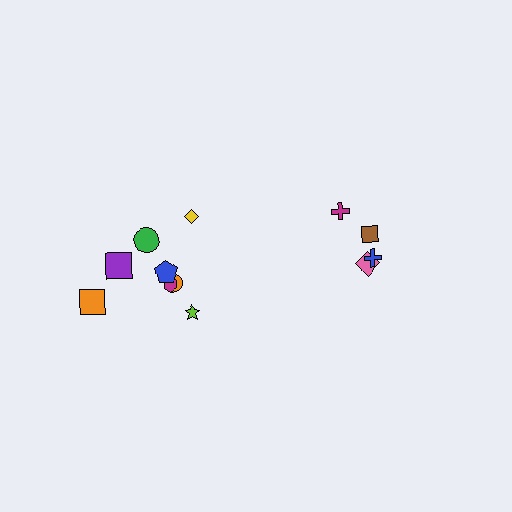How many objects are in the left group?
There are 8 objects.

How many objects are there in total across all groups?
There are 12 objects.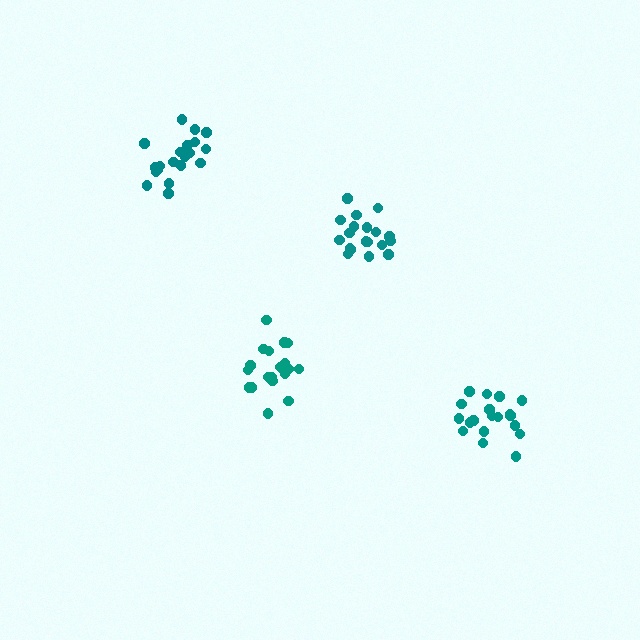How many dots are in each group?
Group 1: 19 dots, Group 2: 19 dots, Group 3: 20 dots, Group 4: 20 dots (78 total).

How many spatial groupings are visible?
There are 4 spatial groupings.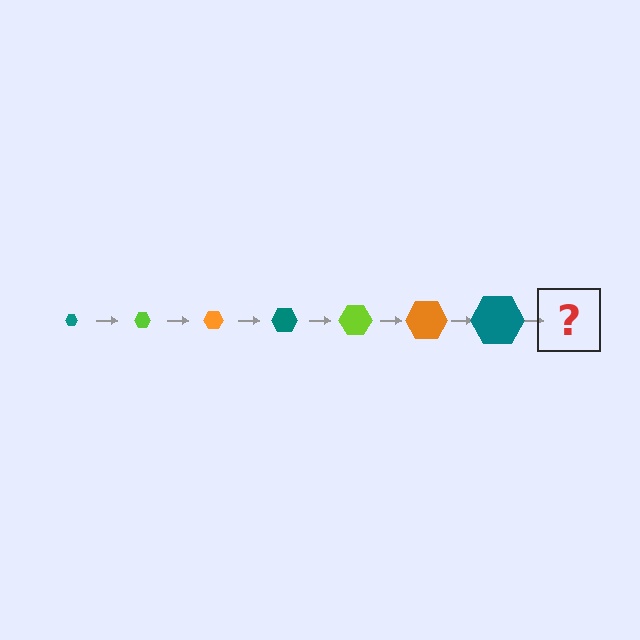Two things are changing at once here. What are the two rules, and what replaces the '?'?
The two rules are that the hexagon grows larger each step and the color cycles through teal, lime, and orange. The '?' should be a lime hexagon, larger than the previous one.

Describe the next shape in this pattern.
It should be a lime hexagon, larger than the previous one.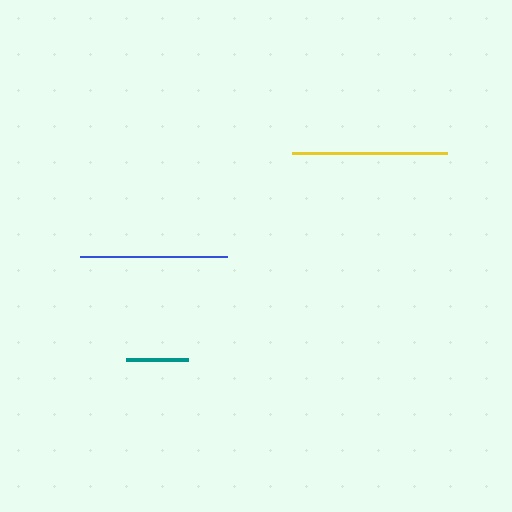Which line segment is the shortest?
The teal line is the shortest at approximately 61 pixels.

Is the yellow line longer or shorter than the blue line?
The yellow line is longer than the blue line.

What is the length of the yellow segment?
The yellow segment is approximately 156 pixels long.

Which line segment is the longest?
The yellow line is the longest at approximately 156 pixels.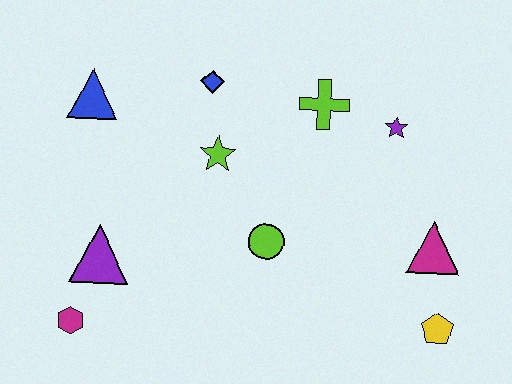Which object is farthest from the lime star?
The yellow pentagon is farthest from the lime star.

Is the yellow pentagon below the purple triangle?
Yes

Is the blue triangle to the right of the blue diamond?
No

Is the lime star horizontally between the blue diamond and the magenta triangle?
Yes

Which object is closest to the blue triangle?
The blue diamond is closest to the blue triangle.